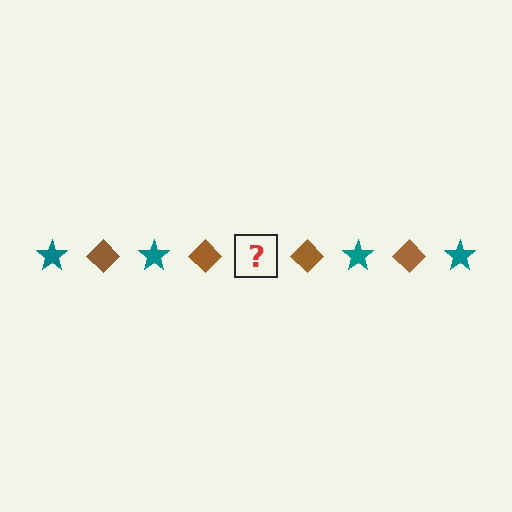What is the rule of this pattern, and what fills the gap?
The rule is that the pattern alternates between teal star and brown diamond. The gap should be filled with a teal star.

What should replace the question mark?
The question mark should be replaced with a teal star.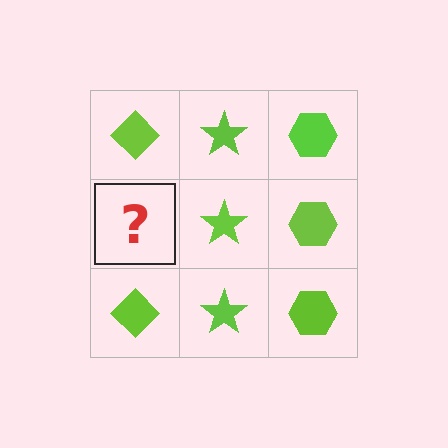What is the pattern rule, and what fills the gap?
The rule is that each column has a consistent shape. The gap should be filled with a lime diamond.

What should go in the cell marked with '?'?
The missing cell should contain a lime diamond.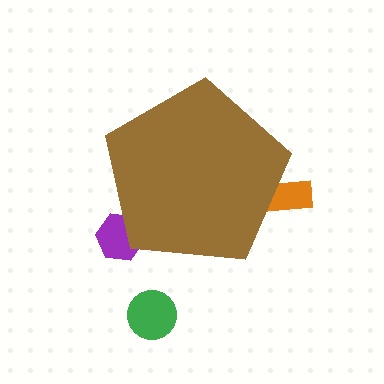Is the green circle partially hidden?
No, the green circle is fully visible.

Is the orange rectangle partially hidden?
Yes, the orange rectangle is partially hidden behind the brown pentagon.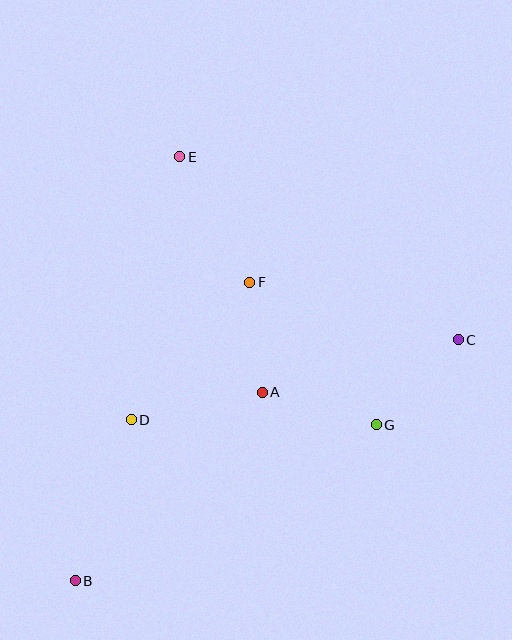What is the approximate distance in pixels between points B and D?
The distance between B and D is approximately 170 pixels.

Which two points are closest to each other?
Points A and F are closest to each other.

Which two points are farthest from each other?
Points B and C are farthest from each other.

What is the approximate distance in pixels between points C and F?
The distance between C and F is approximately 216 pixels.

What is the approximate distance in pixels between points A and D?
The distance between A and D is approximately 134 pixels.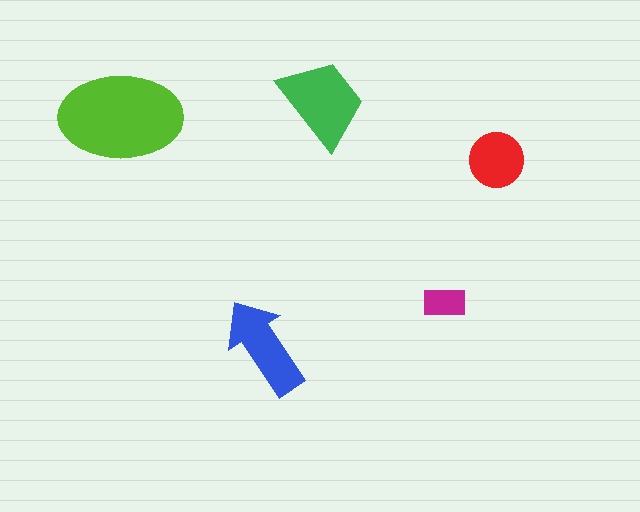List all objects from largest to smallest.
The lime ellipse, the green trapezoid, the blue arrow, the red circle, the magenta rectangle.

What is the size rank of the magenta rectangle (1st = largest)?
5th.